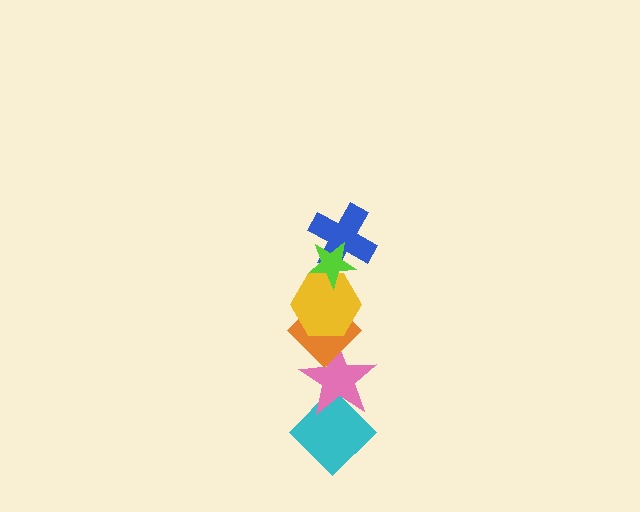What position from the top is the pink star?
The pink star is 5th from the top.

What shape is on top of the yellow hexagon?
The blue cross is on top of the yellow hexagon.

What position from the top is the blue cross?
The blue cross is 2nd from the top.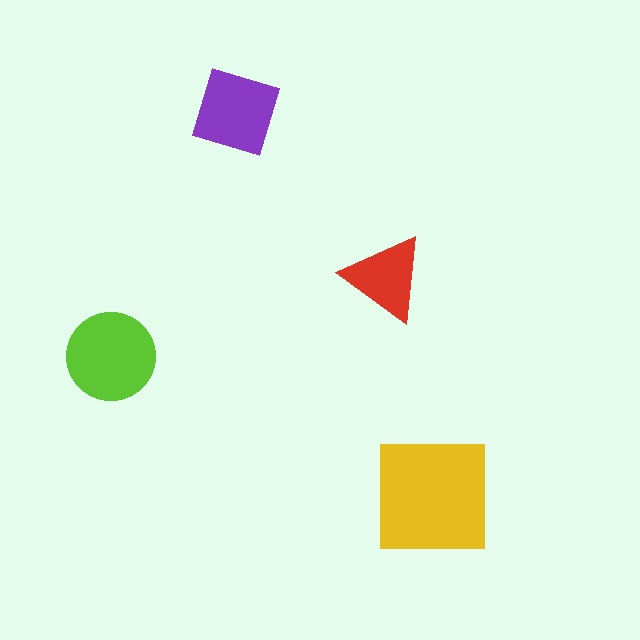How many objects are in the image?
There are 4 objects in the image.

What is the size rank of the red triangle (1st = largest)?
4th.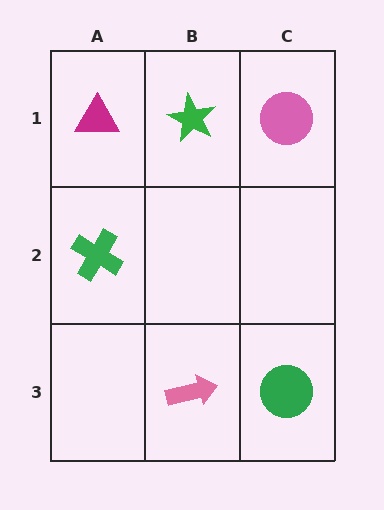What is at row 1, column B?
A green star.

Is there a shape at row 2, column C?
No, that cell is empty.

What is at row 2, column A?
A green cross.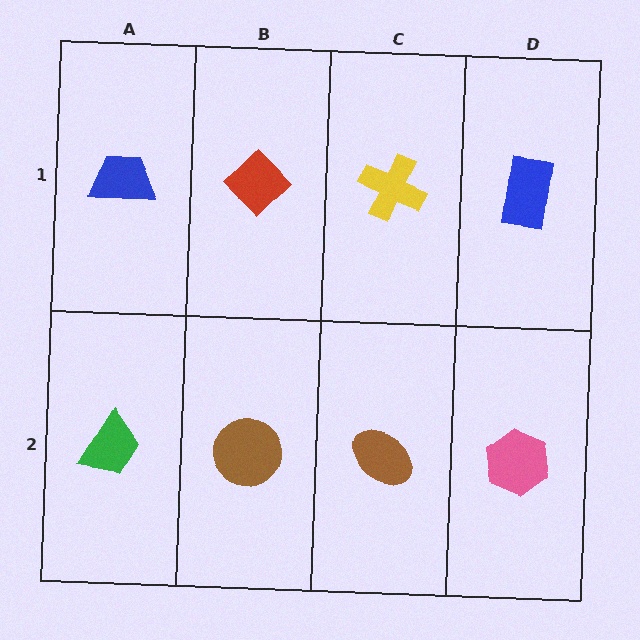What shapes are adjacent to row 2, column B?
A red diamond (row 1, column B), a green trapezoid (row 2, column A), a brown ellipse (row 2, column C).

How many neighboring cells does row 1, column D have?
2.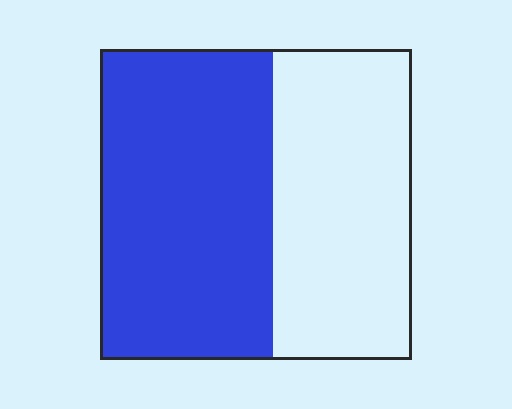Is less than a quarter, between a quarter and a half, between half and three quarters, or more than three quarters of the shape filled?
Between half and three quarters.